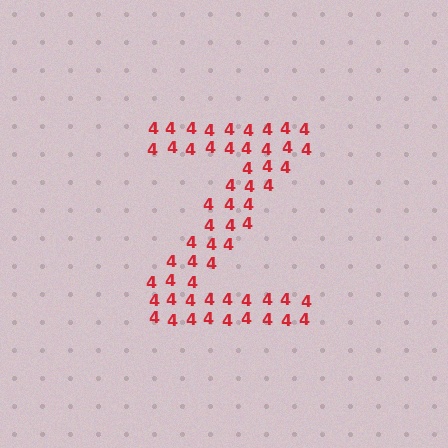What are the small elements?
The small elements are digit 4's.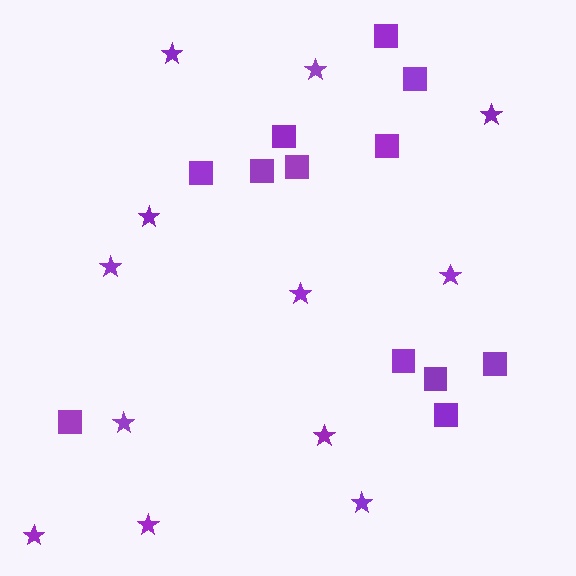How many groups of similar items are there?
There are 2 groups: one group of squares (12) and one group of stars (12).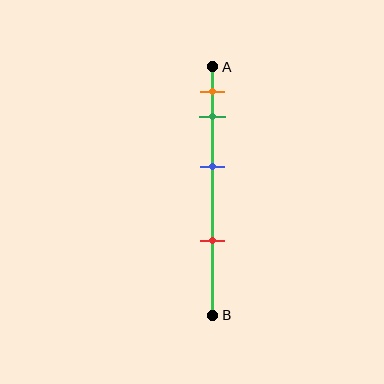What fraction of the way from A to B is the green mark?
The green mark is approximately 20% (0.2) of the way from A to B.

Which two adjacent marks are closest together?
The orange and green marks are the closest adjacent pair.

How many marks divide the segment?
There are 4 marks dividing the segment.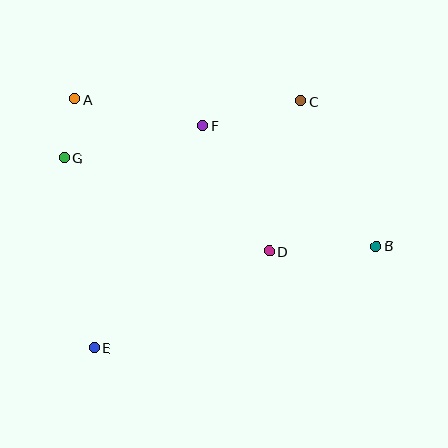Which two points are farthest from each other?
Points A and B are farthest from each other.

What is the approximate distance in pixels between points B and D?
The distance between B and D is approximately 107 pixels.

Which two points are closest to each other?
Points A and G are closest to each other.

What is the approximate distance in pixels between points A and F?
The distance between A and F is approximately 131 pixels.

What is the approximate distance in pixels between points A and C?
The distance between A and C is approximately 226 pixels.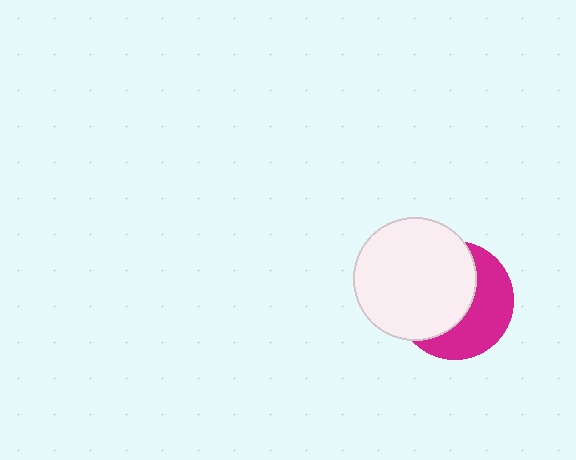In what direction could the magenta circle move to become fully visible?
The magenta circle could move right. That would shift it out from behind the white circle entirely.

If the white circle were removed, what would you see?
You would see the complete magenta circle.